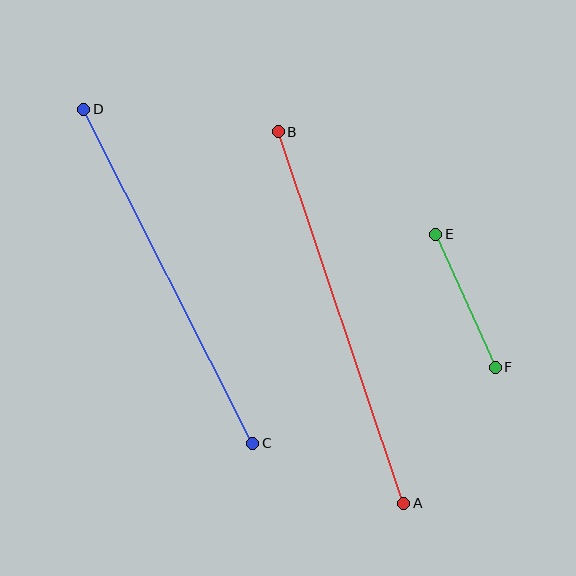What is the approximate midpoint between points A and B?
The midpoint is at approximately (341, 318) pixels.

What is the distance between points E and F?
The distance is approximately 146 pixels.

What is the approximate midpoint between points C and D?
The midpoint is at approximately (168, 276) pixels.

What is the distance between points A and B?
The distance is approximately 392 pixels.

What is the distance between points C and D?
The distance is approximately 374 pixels.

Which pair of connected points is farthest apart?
Points A and B are farthest apart.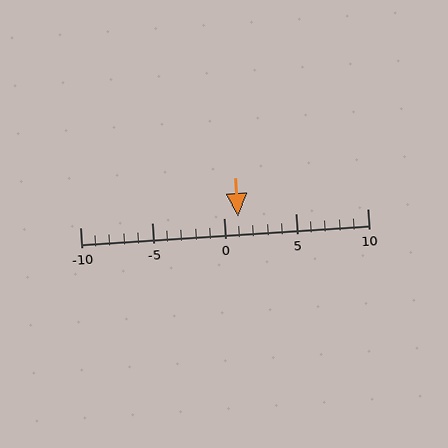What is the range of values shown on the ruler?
The ruler shows values from -10 to 10.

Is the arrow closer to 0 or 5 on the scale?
The arrow is closer to 0.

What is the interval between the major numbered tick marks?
The major tick marks are spaced 5 units apart.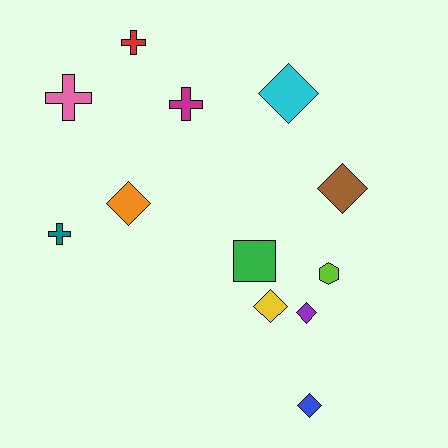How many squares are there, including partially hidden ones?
There is 1 square.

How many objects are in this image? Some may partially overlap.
There are 12 objects.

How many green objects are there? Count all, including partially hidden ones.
There is 1 green object.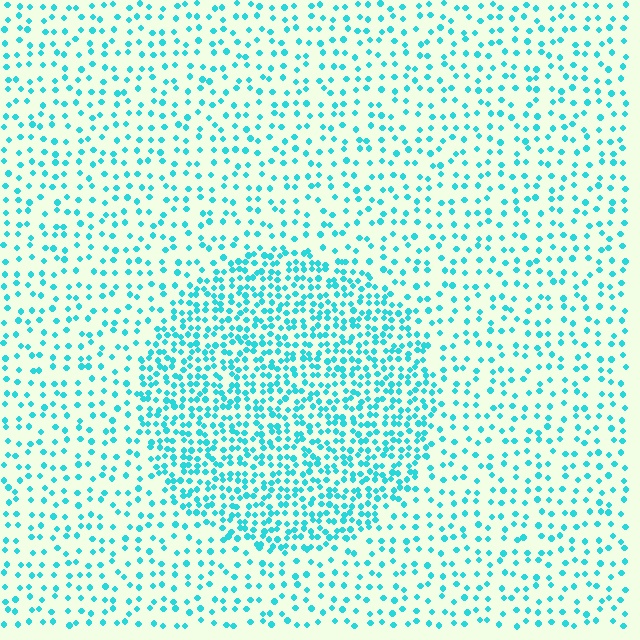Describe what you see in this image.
The image contains small cyan elements arranged at two different densities. A circle-shaped region is visible where the elements are more densely packed than the surrounding area.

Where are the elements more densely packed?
The elements are more densely packed inside the circle boundary.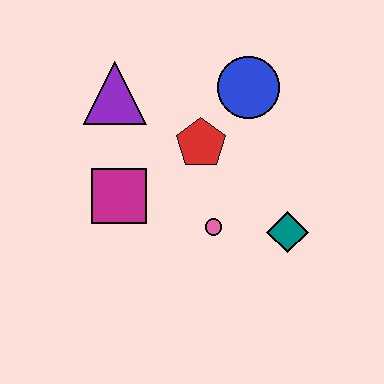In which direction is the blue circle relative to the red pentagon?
The blue circle is above the red pentagon.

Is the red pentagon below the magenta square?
No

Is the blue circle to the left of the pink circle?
No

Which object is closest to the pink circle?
The teal diamond is closest to the pink circle.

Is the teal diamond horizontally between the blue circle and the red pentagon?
No